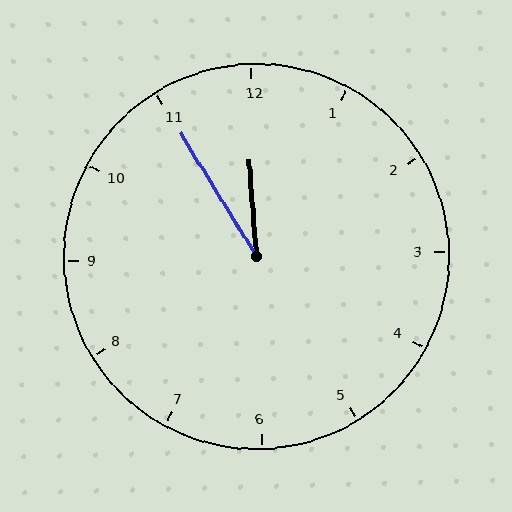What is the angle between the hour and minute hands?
Approximately 28 degrees.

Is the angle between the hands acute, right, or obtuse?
It is acute.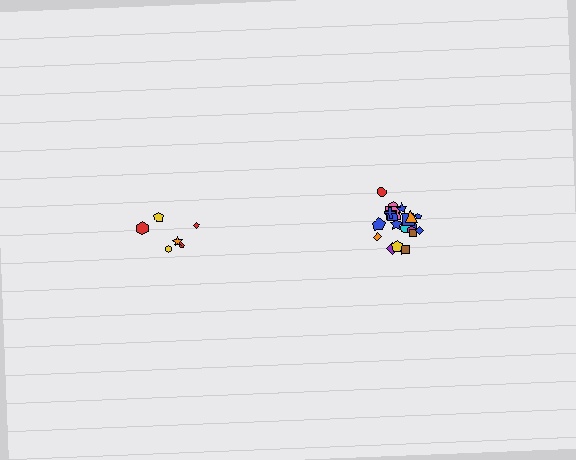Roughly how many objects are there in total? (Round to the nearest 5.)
Roughly 30 objects in total.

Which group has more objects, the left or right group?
The right group.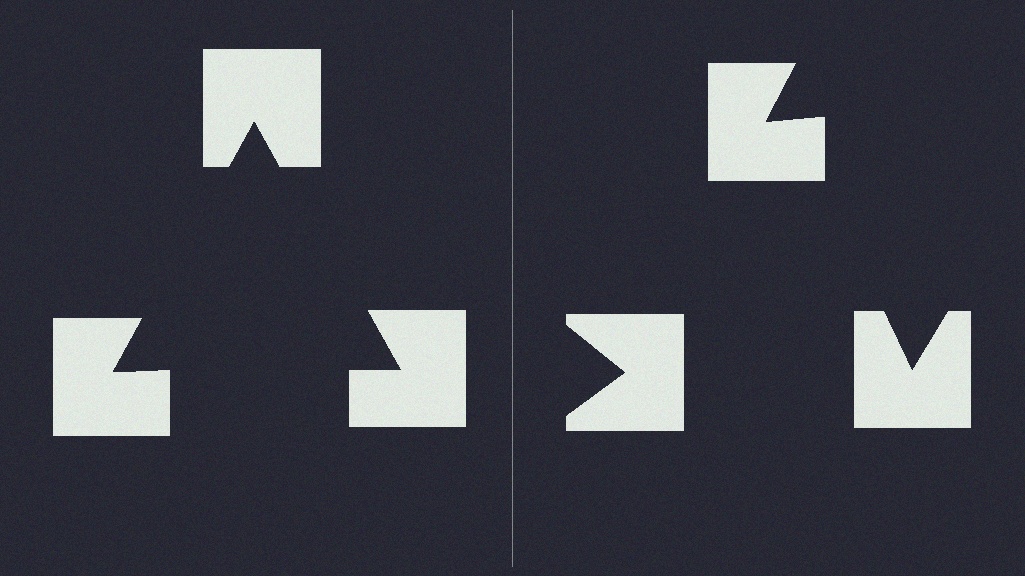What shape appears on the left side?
An illusory triangle.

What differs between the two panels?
The notched squares are positioned identically on both sides; only the wedge orientations differ. On the left they align to a triangle; on the right they are misaligned.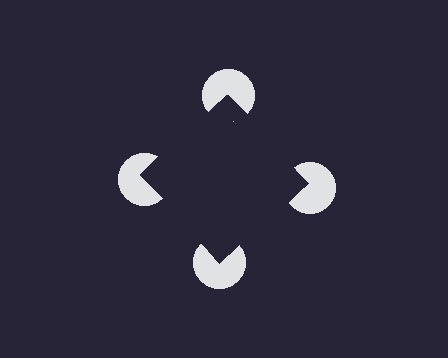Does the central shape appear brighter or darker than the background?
It typically appears slightly darker than the background, even though no actual brightness change is drawn.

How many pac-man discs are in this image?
There are 4 — one at each vertex of the illusory square.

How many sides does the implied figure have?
4 sides.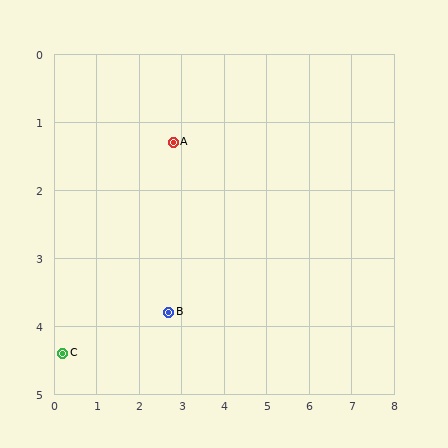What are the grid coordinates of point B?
Point B is at approximately (2.7, 3.8).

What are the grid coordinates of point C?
Point C is at approximately (0.2, 4.4).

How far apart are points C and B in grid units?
Points C and B are about 2.6 grid units apart.